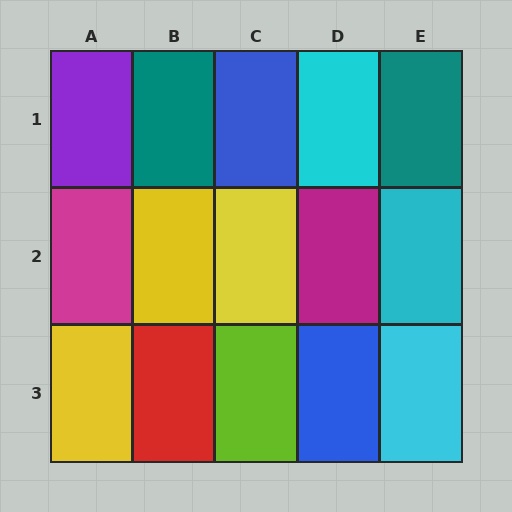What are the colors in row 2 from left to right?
Magenta, yellow, yellow, magenta, cyan.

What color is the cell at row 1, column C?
Blue.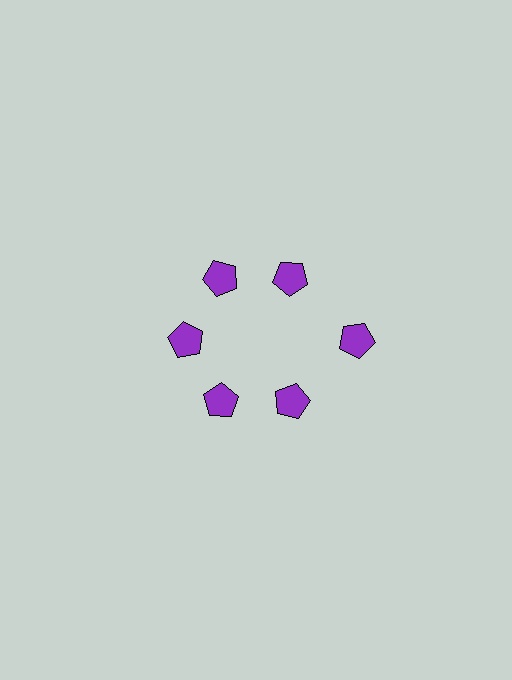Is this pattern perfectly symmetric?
No. The 6 purple pentagons are arranged in a ring, but one element near the 3 o'clock position is pushed outward from the center, breaking the 6-fold rotational symmetry.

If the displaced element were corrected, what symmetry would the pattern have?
It would have 6-fold rotational symmetry — the pattern would map onto itself every 60 degrees.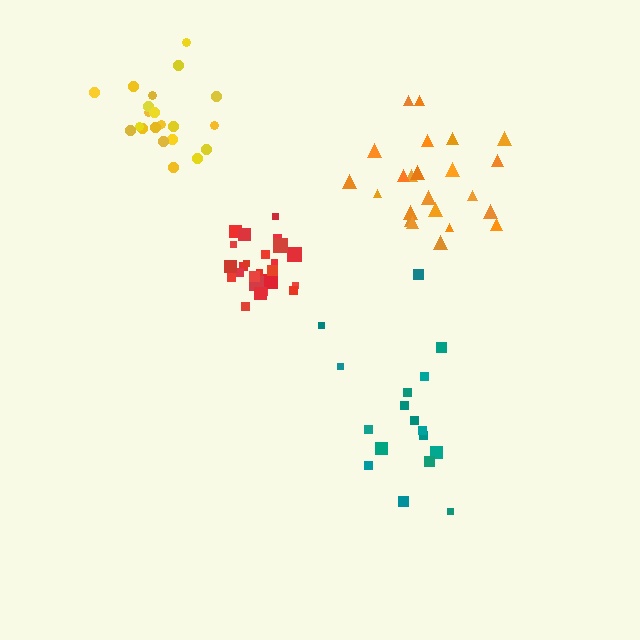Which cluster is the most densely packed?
Red.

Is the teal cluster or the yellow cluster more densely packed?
Yellow.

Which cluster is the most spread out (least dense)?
Teal.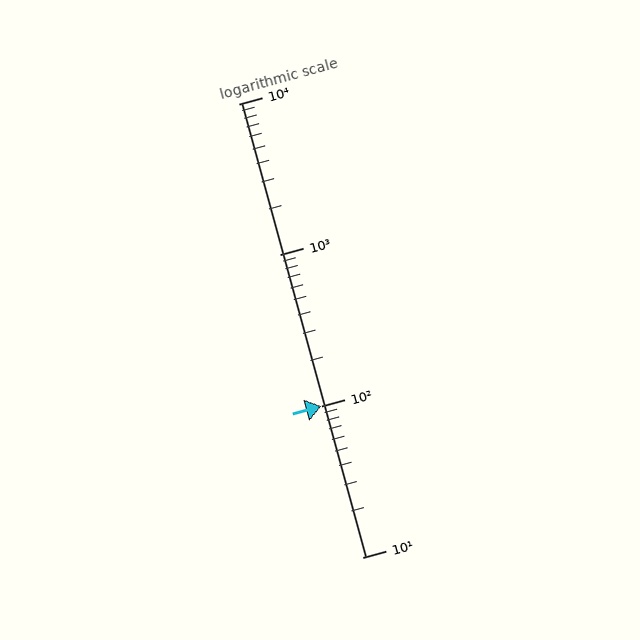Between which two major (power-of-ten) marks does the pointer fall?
The pointer is between 100 and 1000.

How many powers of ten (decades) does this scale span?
The scale spans 3 decades, from 10 to 10000.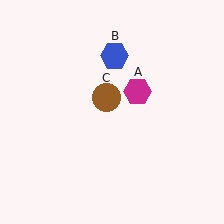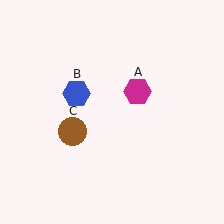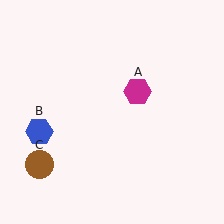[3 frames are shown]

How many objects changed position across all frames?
2 objects changed position: blue hexagon (object B), brown circle (object C).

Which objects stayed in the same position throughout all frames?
Magenta hexagon (object A) remained stationary.